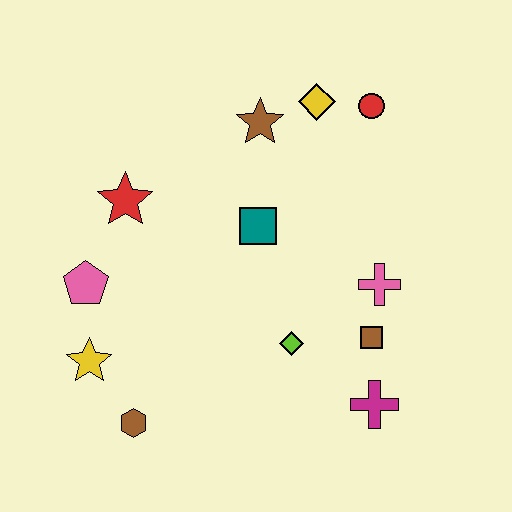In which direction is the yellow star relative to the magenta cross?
The yellow star is to the left of the magenta cross.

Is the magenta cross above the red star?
No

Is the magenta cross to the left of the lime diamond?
No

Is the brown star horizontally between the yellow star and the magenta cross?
Yes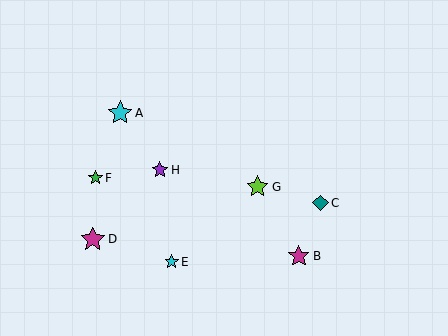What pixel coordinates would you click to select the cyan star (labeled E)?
Click at (172, 262) to select the cyan star E.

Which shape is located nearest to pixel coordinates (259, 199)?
The lime star (labeled G) at (257, 187) is nearest to that location.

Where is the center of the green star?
The center of the green star is at (96, 178).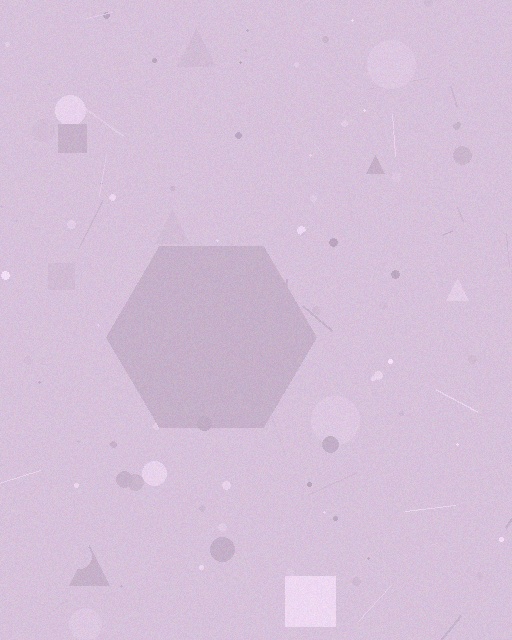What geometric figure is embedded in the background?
A hexagon is embedded in the background.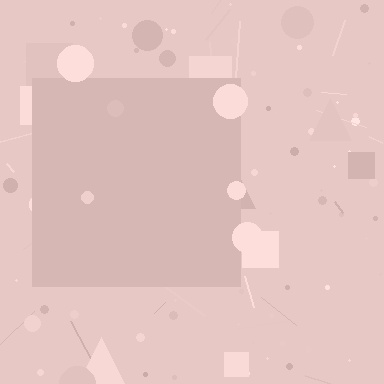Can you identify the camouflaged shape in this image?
The camouflaged shape is a square.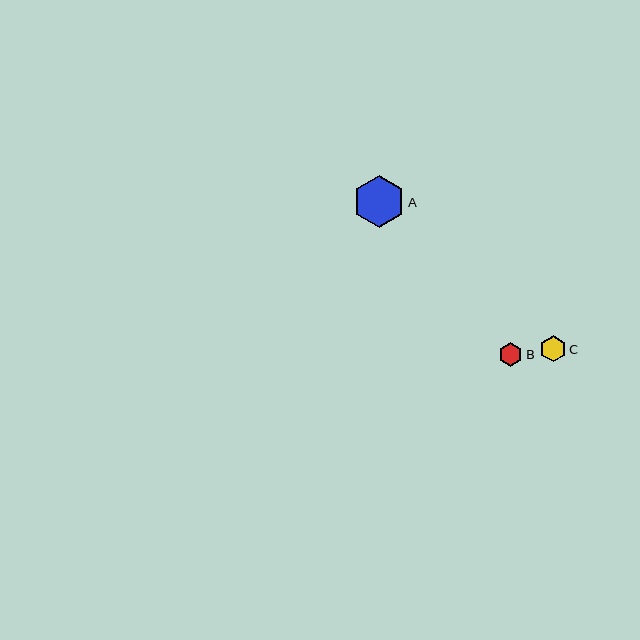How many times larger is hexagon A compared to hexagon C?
Hexagon A is approximately 2.0 times the size of hexagon C.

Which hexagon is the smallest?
Hexagon B is the smallest with a size of approximately 24 pixels.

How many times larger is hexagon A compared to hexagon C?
Hexagon A is approximately 2.0 times the size of hexagon C.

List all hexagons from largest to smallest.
From largest to smallest: A, C, B.